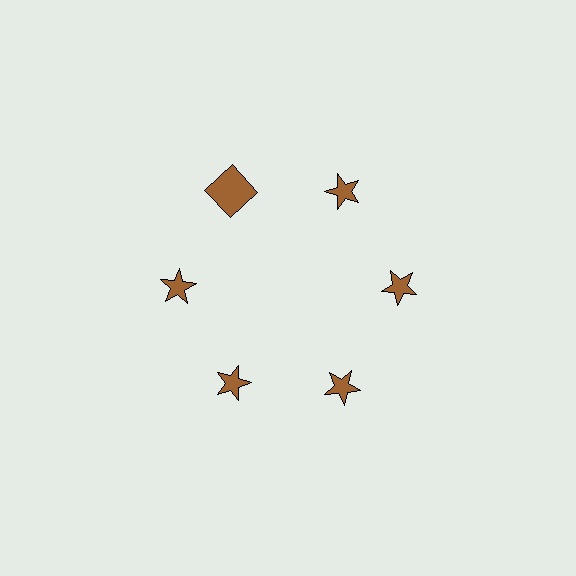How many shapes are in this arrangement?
There are 6 shapes arranged in a ring pattern.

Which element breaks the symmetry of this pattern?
The brown square at roughly the 11 o'clock position breaks the symmetry. All other shapes are brown stars.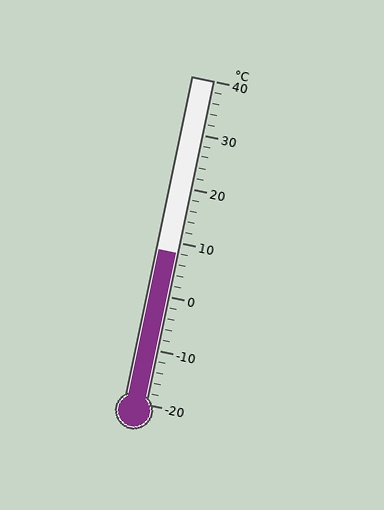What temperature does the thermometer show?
The thermometer shows approximately 8°C.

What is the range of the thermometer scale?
The thermometer scale ranges from -20°C to 40°C.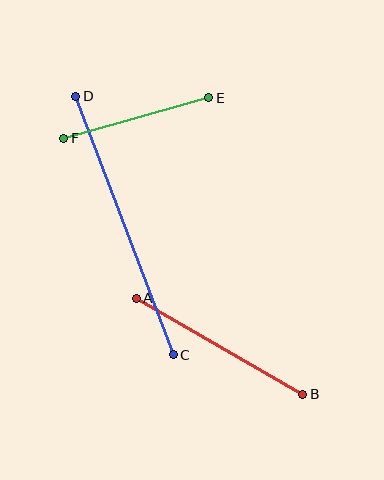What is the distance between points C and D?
The distance is approximately 276 pixels.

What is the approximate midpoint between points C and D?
The midpoint is at approximately (125, 225) pixels.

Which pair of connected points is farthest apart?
Points C and D are farthest apart.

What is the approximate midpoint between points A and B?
The midpoint is at approximately (219, 346) pixels.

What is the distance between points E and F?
The distance is approximately 150 pixels.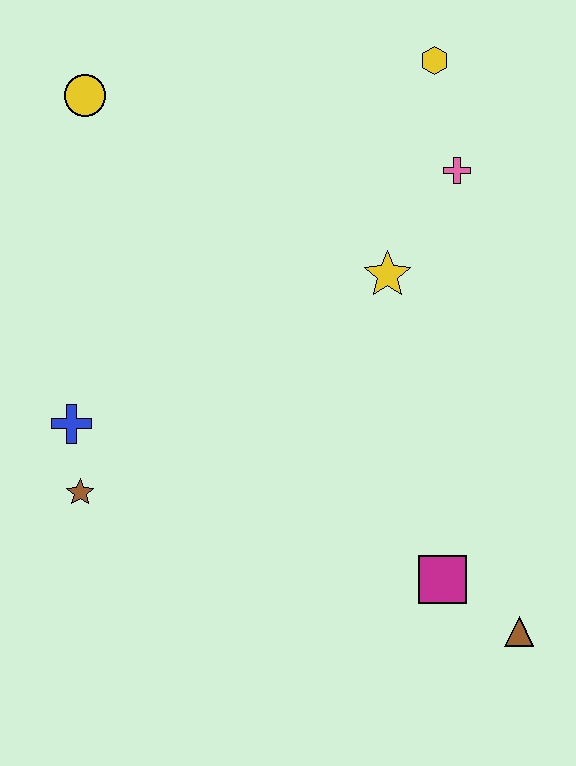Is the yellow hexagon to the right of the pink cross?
No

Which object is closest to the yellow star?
The pink cross is closest to the yellow star.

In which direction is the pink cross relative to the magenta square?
The pink cross is above the magenta square.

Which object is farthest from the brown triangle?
The yellow circle is farthest from the brown triangle.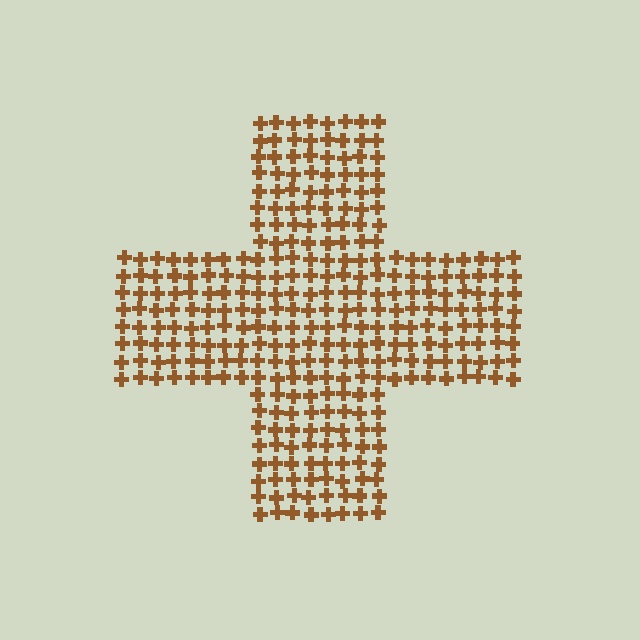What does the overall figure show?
The overall figure shows a cross.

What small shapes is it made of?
It is made of small crosses.